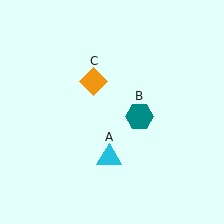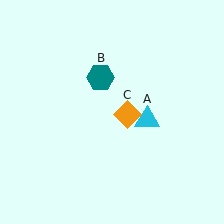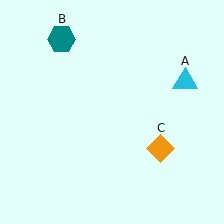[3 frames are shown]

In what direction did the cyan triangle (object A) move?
The cyan triangle (object A) moved up and to the right.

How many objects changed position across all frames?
3 objects changed position: cyan triangle (object A), teal hexagon (object B), orange diamond (object C).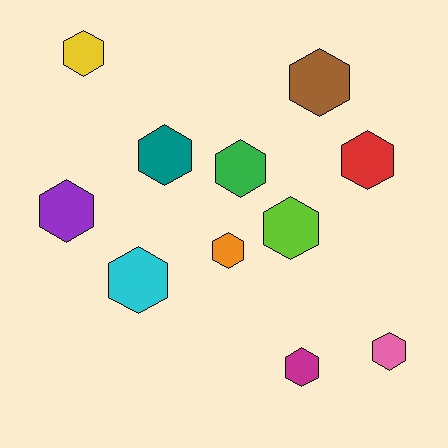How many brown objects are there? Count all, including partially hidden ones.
There is 1 brown object.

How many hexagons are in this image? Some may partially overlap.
There are 11 hexagons.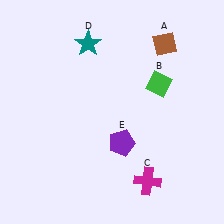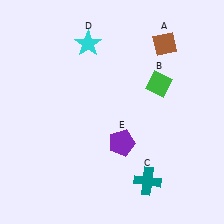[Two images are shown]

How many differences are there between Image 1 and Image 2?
There are 2 differences between the two images.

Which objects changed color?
C changed from magenta to teal. D changed from teal to cyan.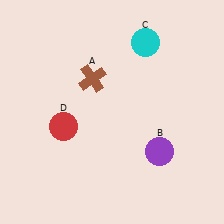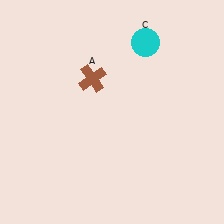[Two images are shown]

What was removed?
The purple circle (B), the red circle (D) were removed in Image 2.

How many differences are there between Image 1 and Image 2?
There are 2 differences between the two images.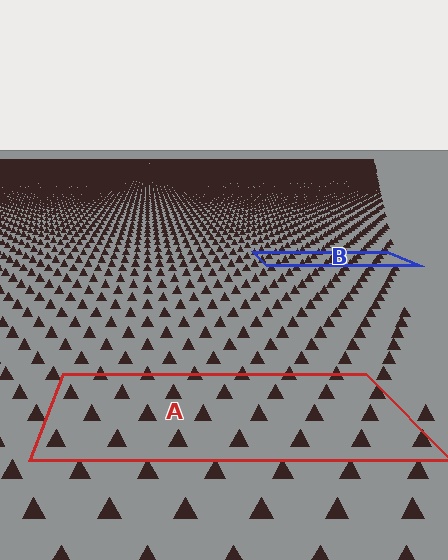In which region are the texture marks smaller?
The texture marks are smaller in region B, because it is farther away.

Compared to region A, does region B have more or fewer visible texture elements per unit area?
Region B has more texture elements per unit area — they are packed more densely because it is farther away.